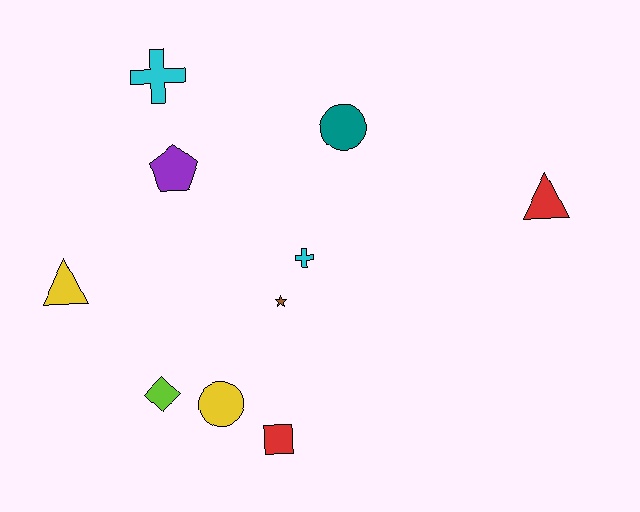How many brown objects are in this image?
There is 1 brown object.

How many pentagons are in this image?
There is 1 pentagon.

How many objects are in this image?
There are 10 objects.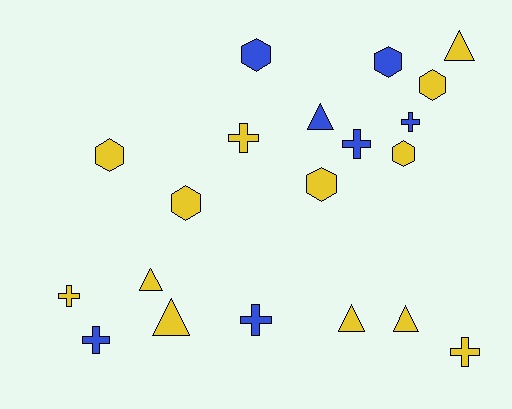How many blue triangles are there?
There is 1 blue triangle.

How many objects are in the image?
There are 20 objects.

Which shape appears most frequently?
Cross, with 7 objects.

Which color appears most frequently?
Yellow, with 13 objects.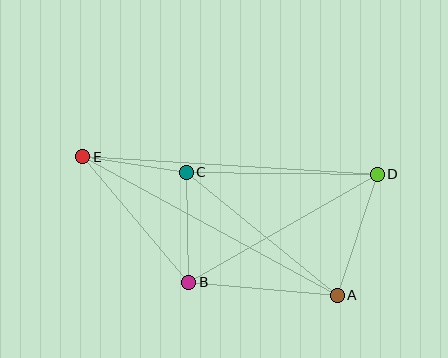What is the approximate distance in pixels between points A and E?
The distance between A and E is approximately 290 pixels.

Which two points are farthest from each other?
Points D and E are farthest from each other.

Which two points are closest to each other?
Points C and E are closest to each other.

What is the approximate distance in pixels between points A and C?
The distance between A and C is approximately 195 pixels.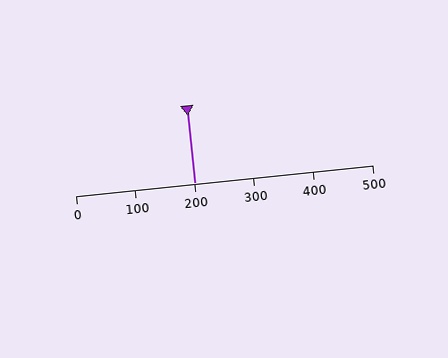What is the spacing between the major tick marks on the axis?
The major ticks are spaced 100 apart.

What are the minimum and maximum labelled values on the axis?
The axis runs from 0 to 500.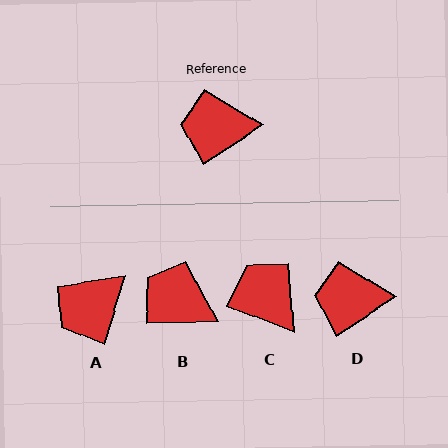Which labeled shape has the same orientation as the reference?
D.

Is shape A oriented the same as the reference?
No, it is off by about 40 degrees.